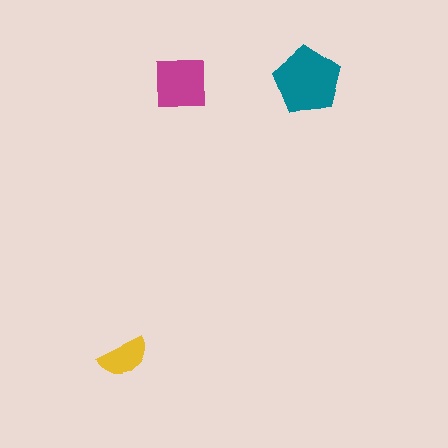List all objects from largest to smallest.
The teal pentagon, the magenta square, the yellow semicircle.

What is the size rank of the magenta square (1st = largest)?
2nd.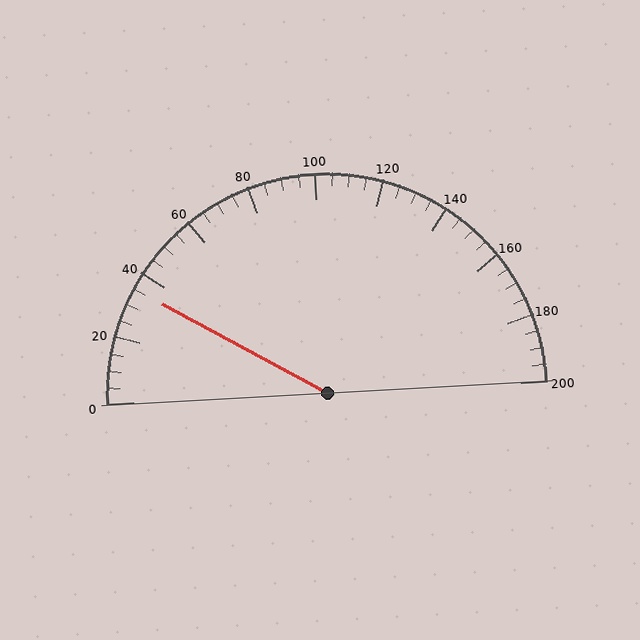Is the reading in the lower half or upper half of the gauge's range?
The reading is in the lower half of the range (0 to 200).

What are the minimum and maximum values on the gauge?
The gauge ranges from 0 to 200.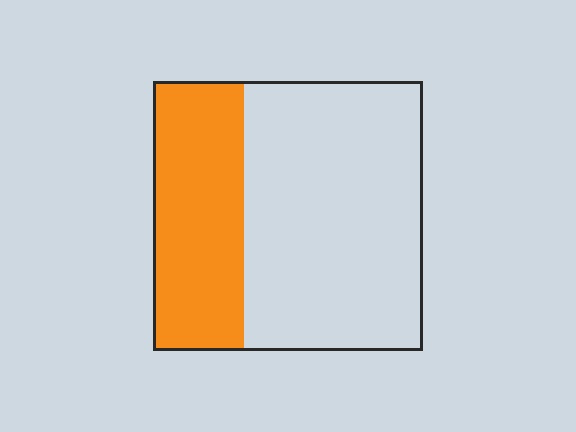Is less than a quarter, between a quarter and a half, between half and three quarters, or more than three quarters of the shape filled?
Between a quarter and a half.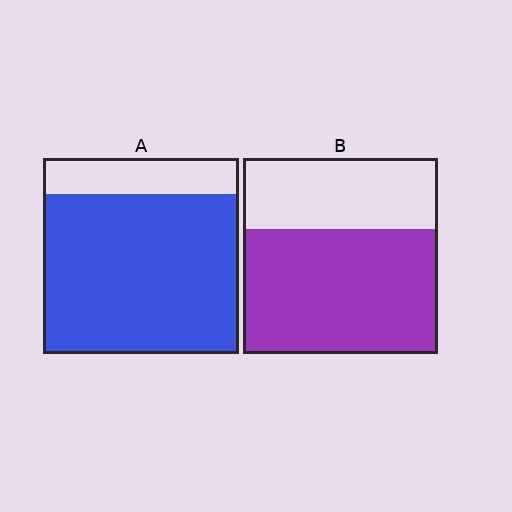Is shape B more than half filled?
Yes.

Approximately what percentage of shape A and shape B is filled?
A is approximately 80% and B is approximately 65%.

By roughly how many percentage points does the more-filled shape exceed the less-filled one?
By roughly 20 percentage points (A over B).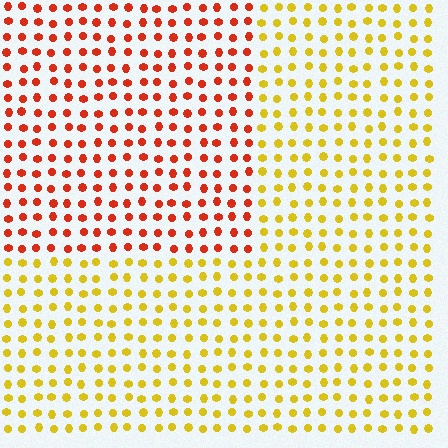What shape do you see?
I see a rectangle.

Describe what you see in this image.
The image is filled with small yellow elements in a uniform arrangement. A rectangle-shaped region is visible where the elements are tinted to a slightly different hue, forming a subtle color boundary.